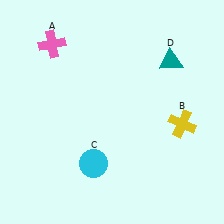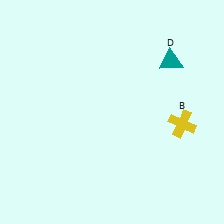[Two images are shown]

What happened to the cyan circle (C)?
The cyan circle (C) was removed in Image 2. It was in the bottom-left area of Image 1.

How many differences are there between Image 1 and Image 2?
There are 2 differences between the two images.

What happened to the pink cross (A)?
The pink cross (A) was removed in Image 2. It was in the top-left area of Image 1.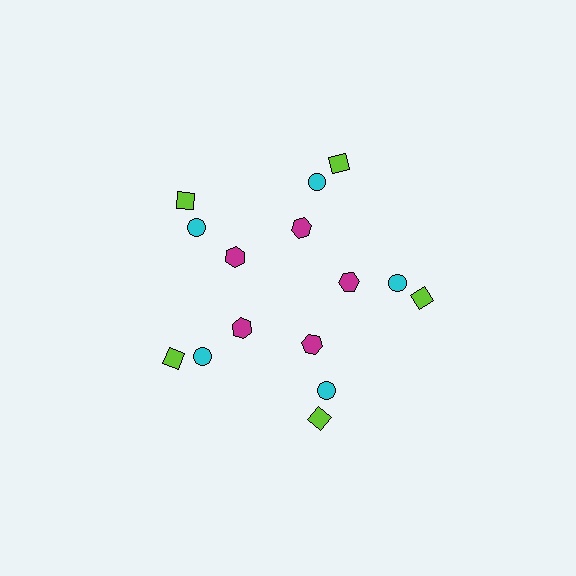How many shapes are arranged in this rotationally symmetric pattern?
There are 15 shapes, arranged in 5 groups of 3.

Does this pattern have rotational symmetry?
Yes, this pattern has 5-fold rotational symmetry. It looks the same after rotating 72 degrees around the center.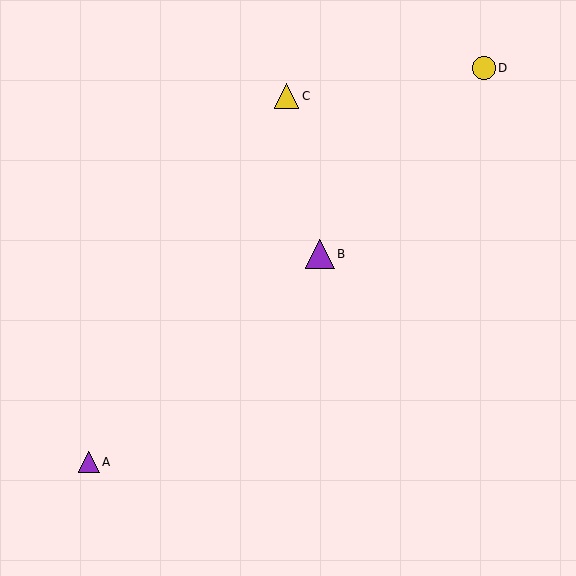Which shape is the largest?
The purple triangle (labeled B) is the largest.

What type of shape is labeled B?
Shape B is a purple triangle.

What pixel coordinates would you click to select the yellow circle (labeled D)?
Click at (484, 68) to select the yellow circle D.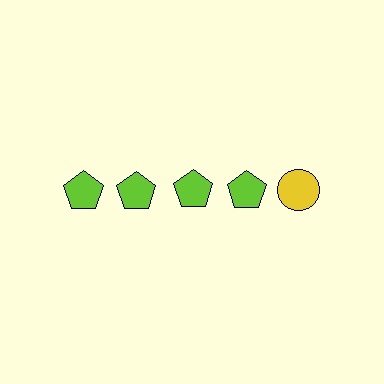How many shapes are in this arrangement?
There are 5 shapes arranged in a grid pattern.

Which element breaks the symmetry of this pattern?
The yellow circle in the top row, rightmost column breaks the symmetry. All other shapes are lime pentagons.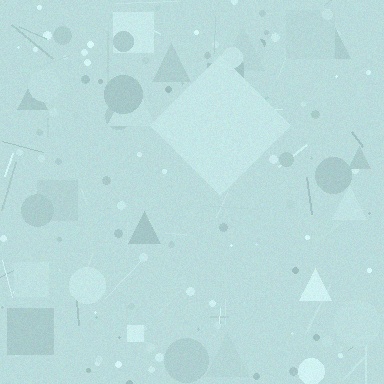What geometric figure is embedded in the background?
A diamond is embedded in the background.